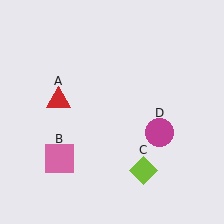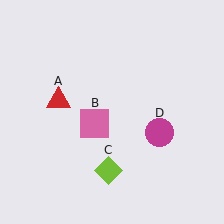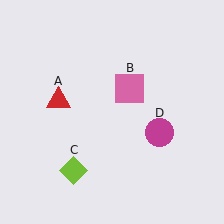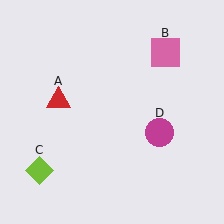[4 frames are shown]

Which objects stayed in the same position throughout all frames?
Red triangle (object A) and magenta circle (object D) remained stationary.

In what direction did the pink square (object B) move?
The pink square (object B) moved up and to the right.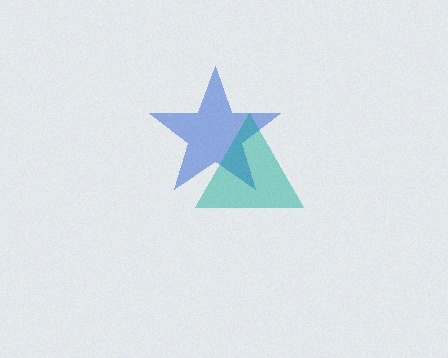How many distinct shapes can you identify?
There are 2 distinct shapes: a blue star, a teal triangle.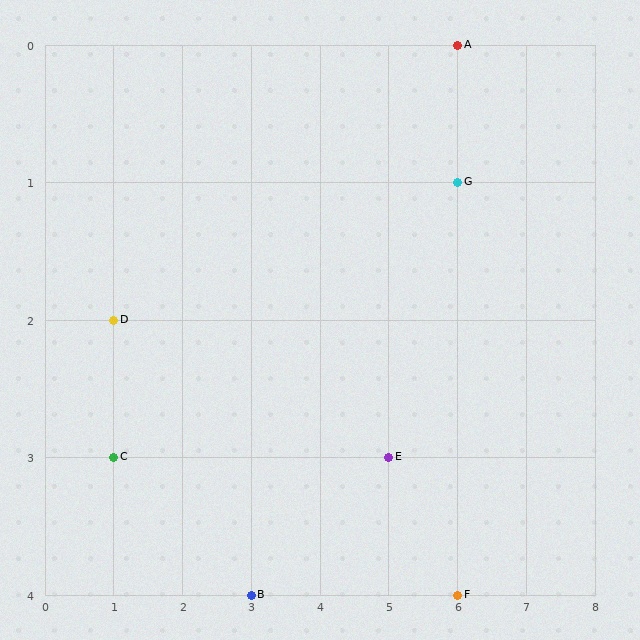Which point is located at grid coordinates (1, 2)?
Point D is at (1, 2).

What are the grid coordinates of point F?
Point F is at grid coordinates (6, 4).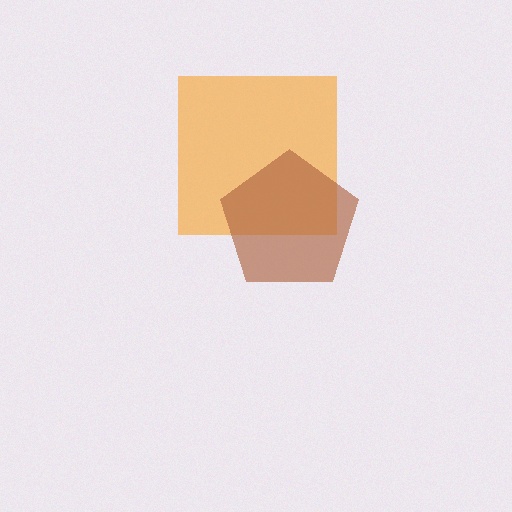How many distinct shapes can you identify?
There are 2 distinct shapes: an orange square, a brown pentagon.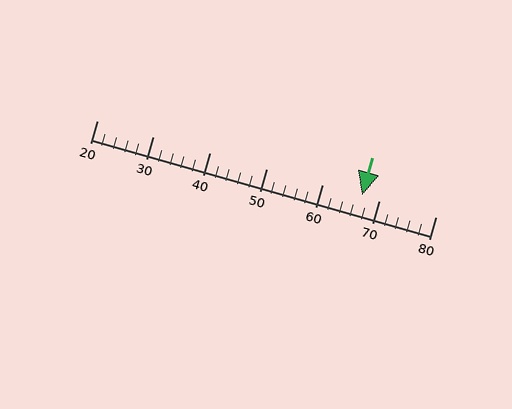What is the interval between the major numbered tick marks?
The major tick marks are spaced 10 units apart.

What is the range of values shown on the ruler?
The ruler shows values from 20 to 80.